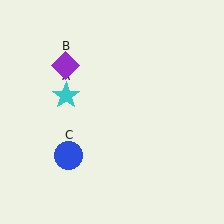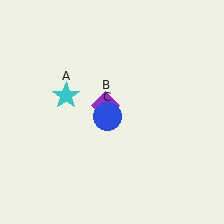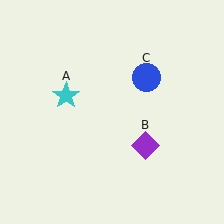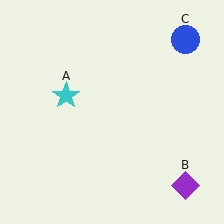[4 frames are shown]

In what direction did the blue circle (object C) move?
The blue circle (object C) moved up and to the right.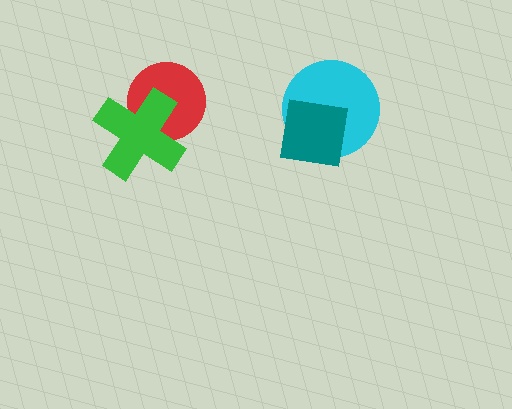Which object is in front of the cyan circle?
The teal square is in front of the cyan circle.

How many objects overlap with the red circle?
1 object overlaps with the red circle.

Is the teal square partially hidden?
No, no other shape covers it.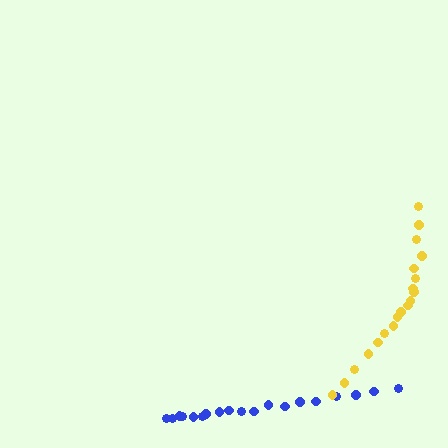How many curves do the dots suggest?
There are 2 distinct paths.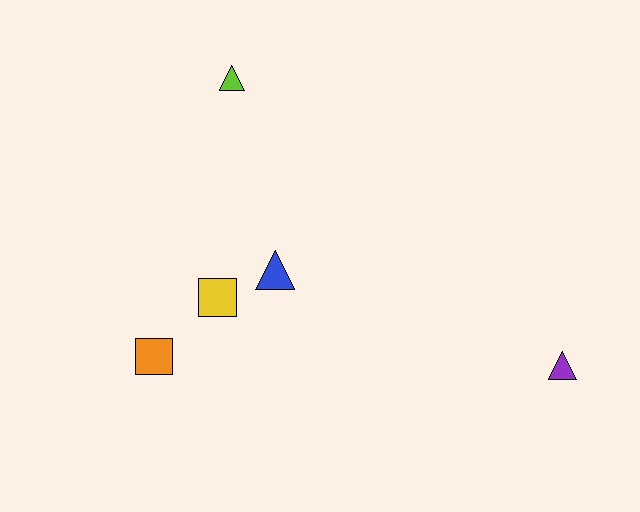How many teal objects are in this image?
There are no teal objects.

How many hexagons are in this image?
There are no hexagons.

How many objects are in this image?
There are 5 objects.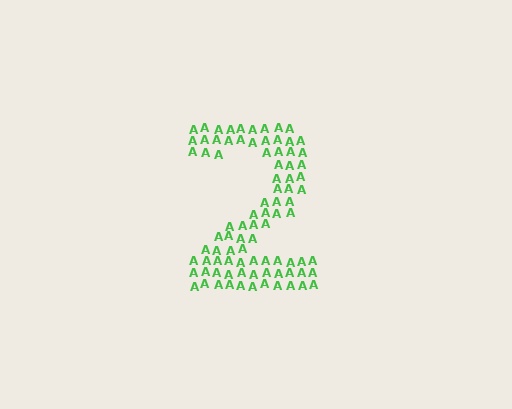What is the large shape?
The large shape is the digit 2.